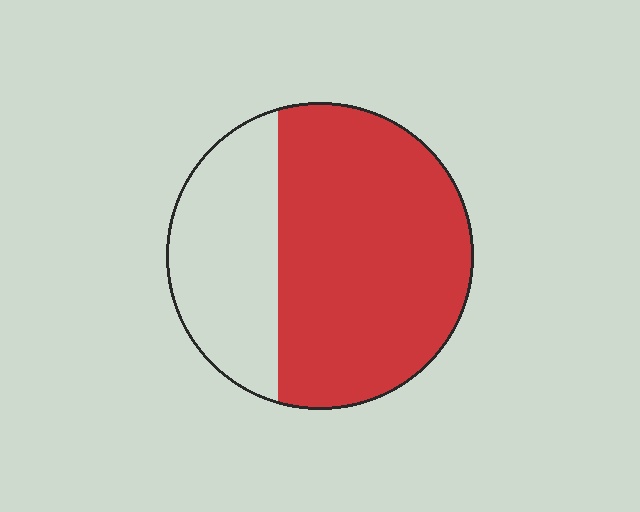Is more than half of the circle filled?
Yes.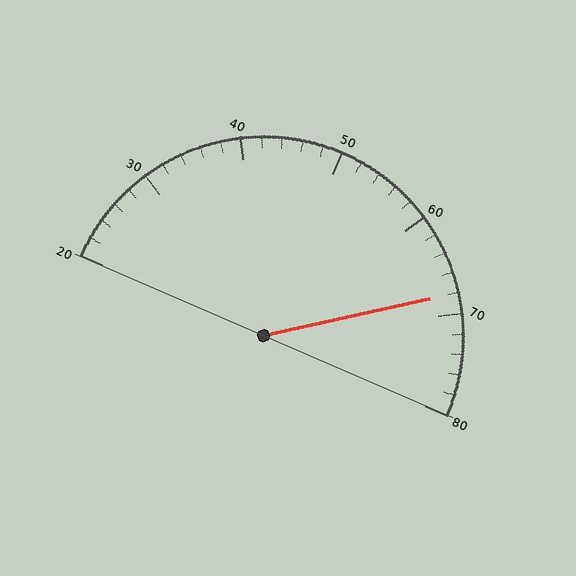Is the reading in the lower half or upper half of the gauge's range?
The reading is in the upper half of the range (20 to 80).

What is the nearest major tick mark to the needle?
The nearest major tick mark is 70.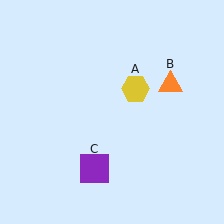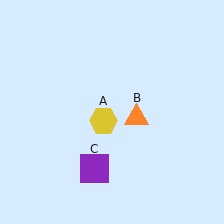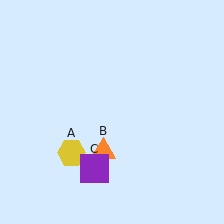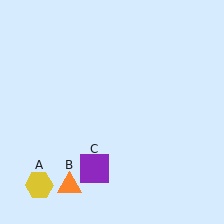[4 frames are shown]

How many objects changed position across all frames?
2 objects changed position: yellow hexagon (object A), orange triangle (object B).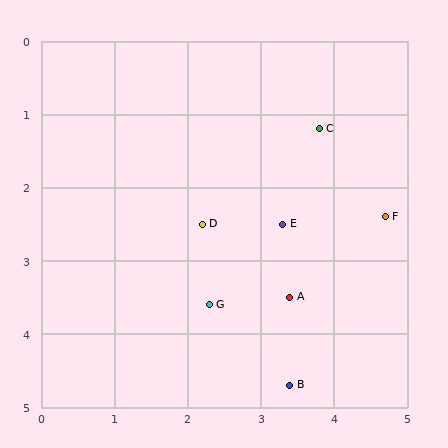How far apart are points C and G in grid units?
Points C and G are about 2.8 grid units apart.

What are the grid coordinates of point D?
Point D is at approximately (2.2, 2.5).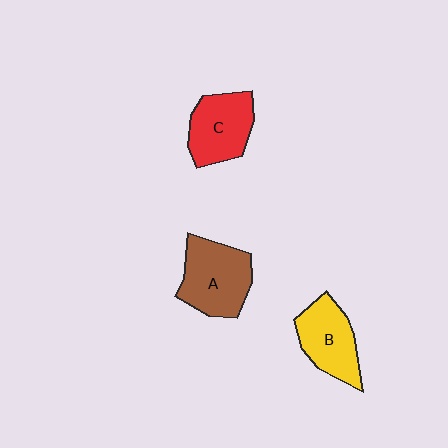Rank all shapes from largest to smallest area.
From largest to smallest: A (brown), C (red), B (yellow).